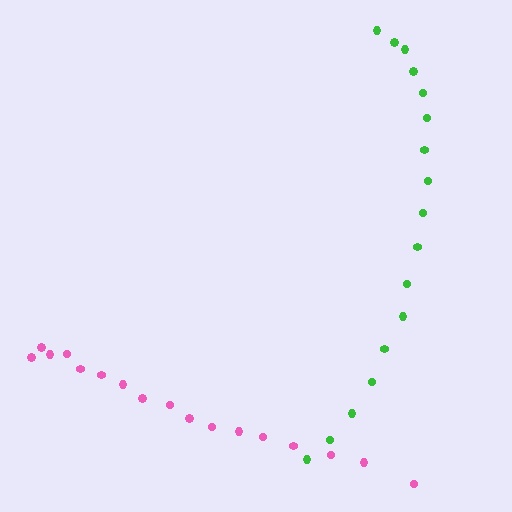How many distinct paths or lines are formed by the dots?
There are 2 distinct paths.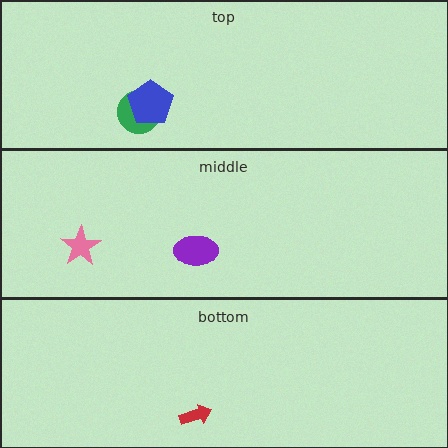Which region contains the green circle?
The top region.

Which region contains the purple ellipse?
The middle region.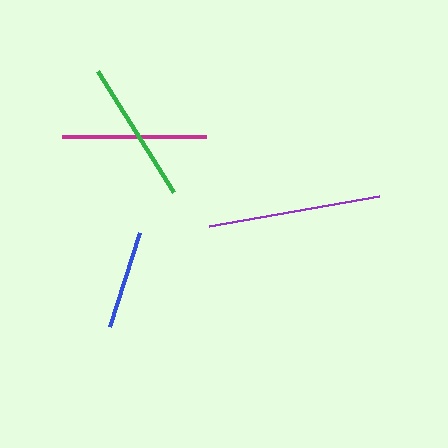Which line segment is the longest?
The purple line is the longest at approximately 173 pixels.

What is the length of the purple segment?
The purple segment is approximately 173 pixels long.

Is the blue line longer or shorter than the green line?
The green line is longer than the blue line.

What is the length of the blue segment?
The blue segment is approximately 99 pixels long.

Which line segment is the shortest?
The blue line is the shortest at approximately 99 pixels.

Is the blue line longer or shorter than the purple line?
The purple line is longer than the blue line.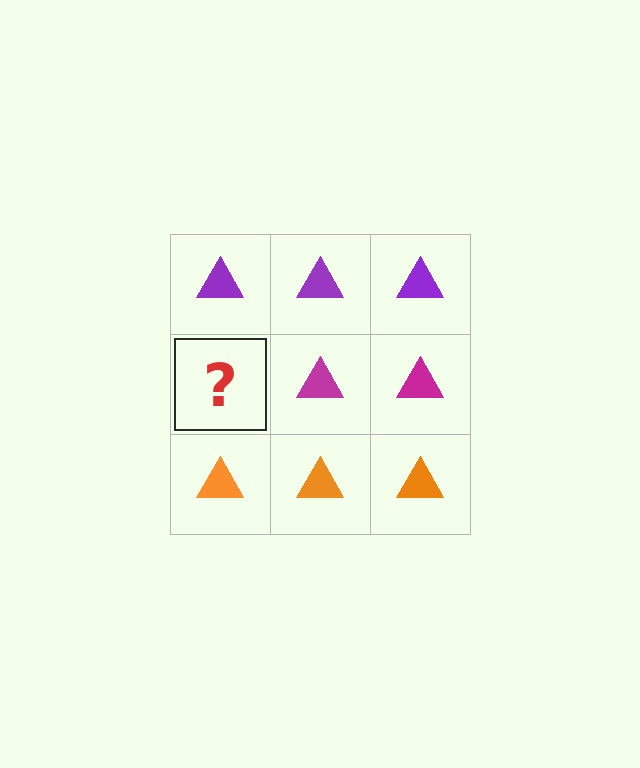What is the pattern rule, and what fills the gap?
The rule is that each row has a consistent color. The gap should be filled with a magenta triangle.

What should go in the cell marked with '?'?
The missing cell should contain a magenta triangle.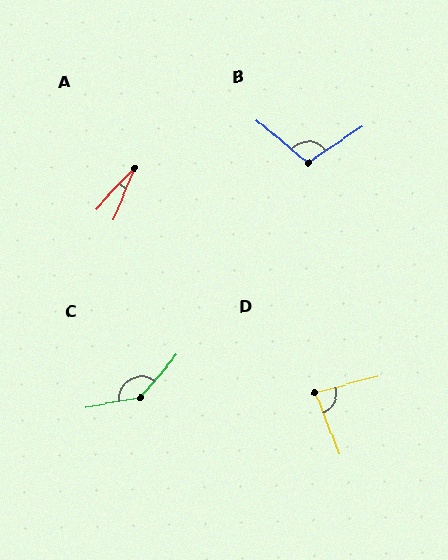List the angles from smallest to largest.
A (21°), D (84°), B (106°), C (140°).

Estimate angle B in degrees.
Approximately 106 degrees.